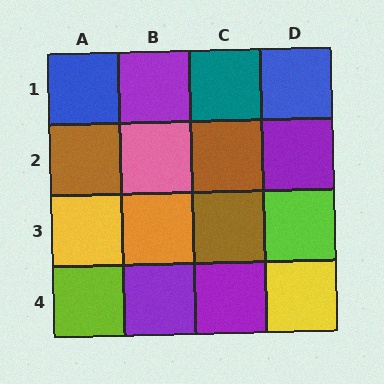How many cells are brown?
3 cells are brown.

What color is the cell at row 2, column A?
Brown.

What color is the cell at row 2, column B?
Pink.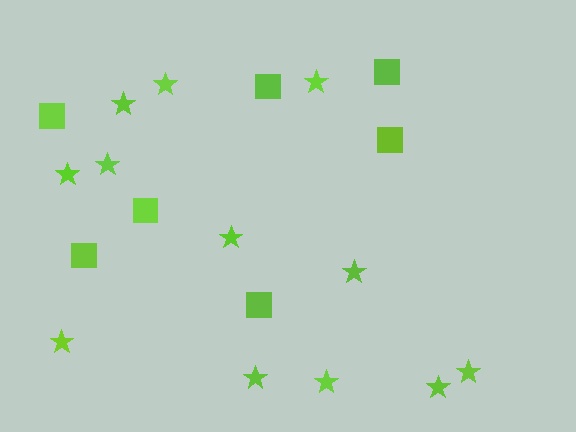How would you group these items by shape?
There are 2 groups: one group of stars (12) and one group of squares (7).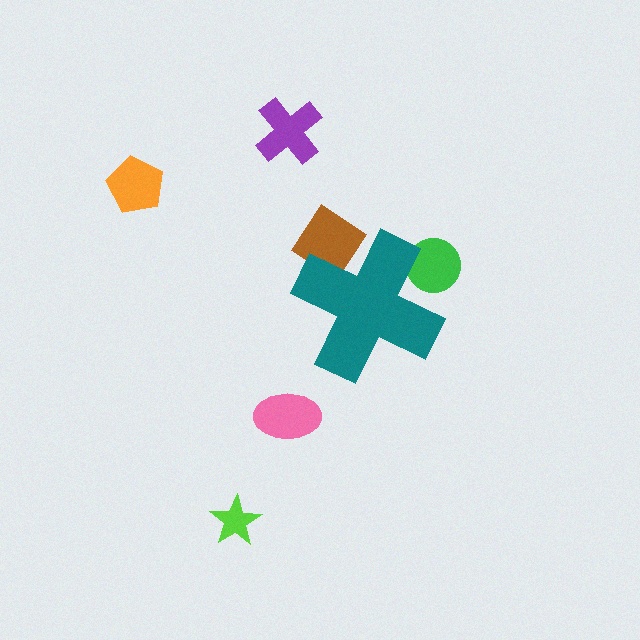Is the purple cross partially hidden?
No, the purple cross is fully visible.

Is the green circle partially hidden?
Yes, the green circle is partially hidden behind the teal cross.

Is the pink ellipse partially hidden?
No, the pink ellipse is fully visible.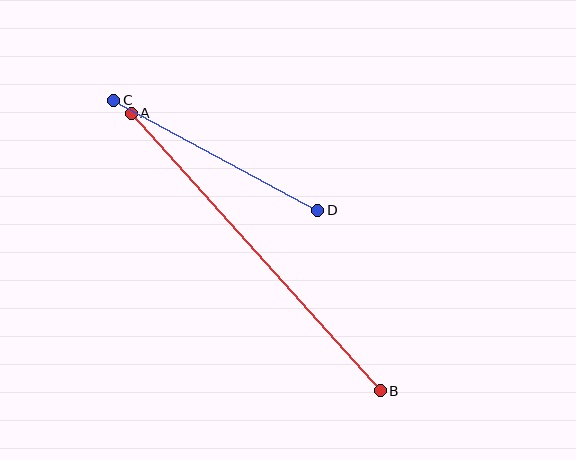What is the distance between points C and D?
The distance is approximately 232 pixels.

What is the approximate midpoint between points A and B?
The midpoint is at approximately (256, 252) pixels.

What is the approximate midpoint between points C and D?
The midpoint is at approximately (216, 155) pixels.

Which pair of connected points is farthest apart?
Points A and B are farthest apart.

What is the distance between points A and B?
The distance is approximately 373 pixels.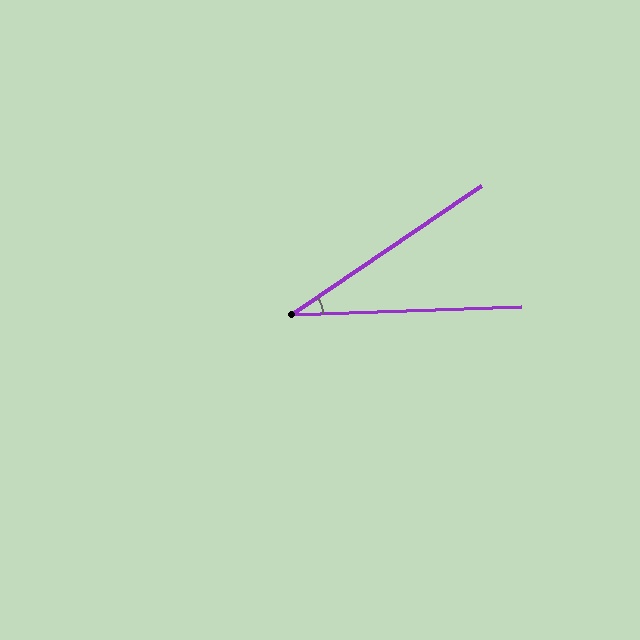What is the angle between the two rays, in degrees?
Approximately 32 degrees.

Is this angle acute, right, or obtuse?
It is acute.